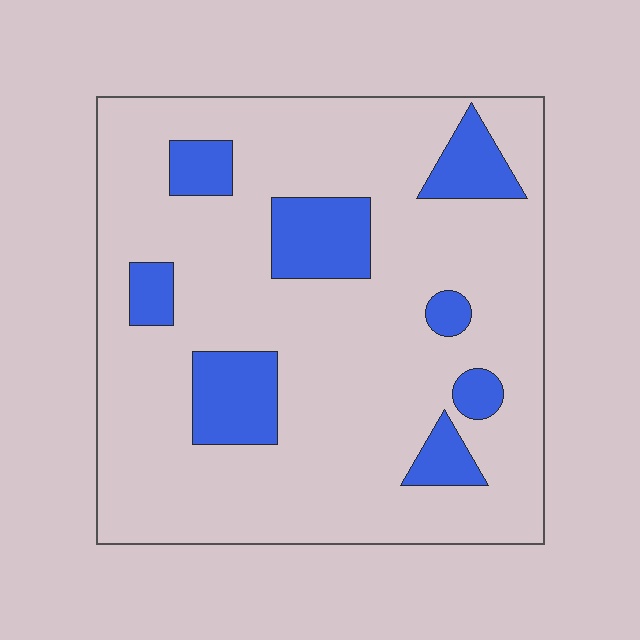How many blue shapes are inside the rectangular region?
8.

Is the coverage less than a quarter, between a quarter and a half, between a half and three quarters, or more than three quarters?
Less than a quarter.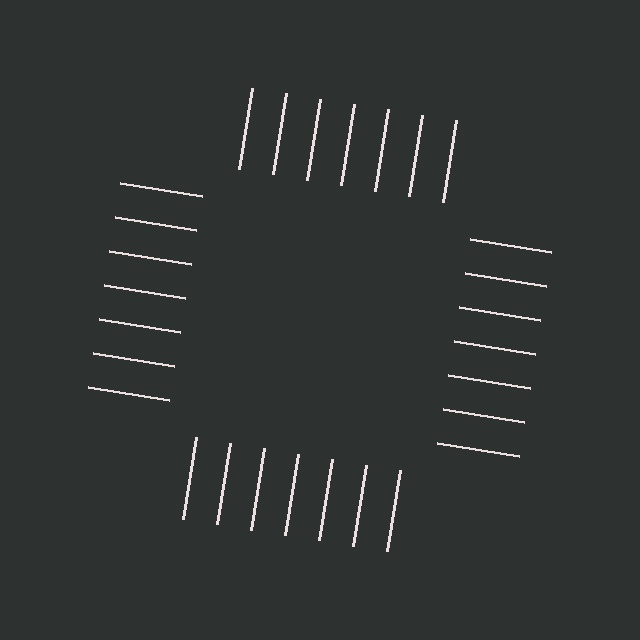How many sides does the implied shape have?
4 sides — the line-ends trace a square.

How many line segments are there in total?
28 — 7 along each of the 4 edges.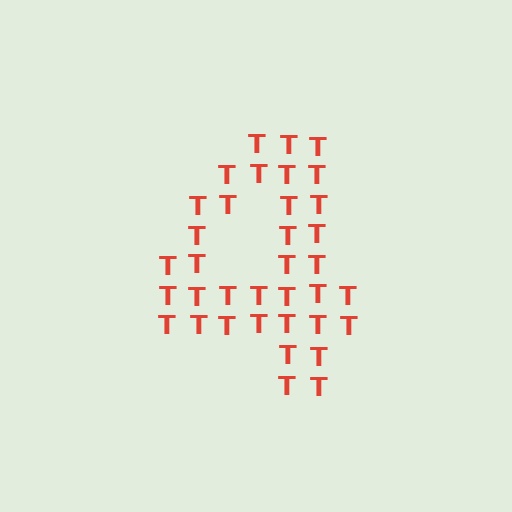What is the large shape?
The large shape is the digit 4.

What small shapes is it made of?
It is made of small letter T's.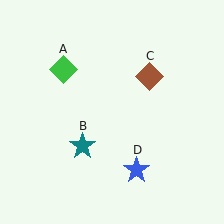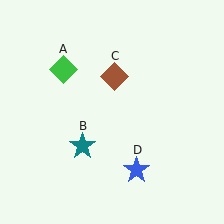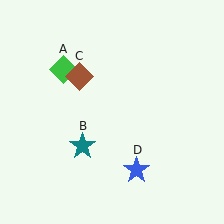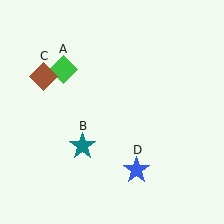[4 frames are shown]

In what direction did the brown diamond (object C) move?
The brown diamond (object C) moved left.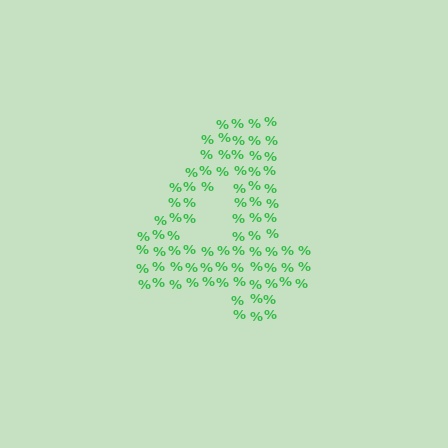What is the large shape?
The large shape is the digit 4.